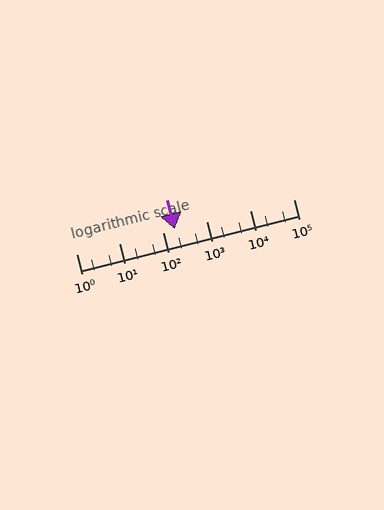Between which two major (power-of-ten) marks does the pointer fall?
The pointer is between 100 and 1000.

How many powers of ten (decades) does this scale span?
The scale spans 5 decades, from 1 to 100000.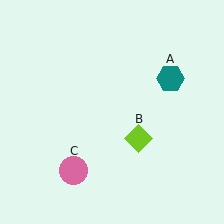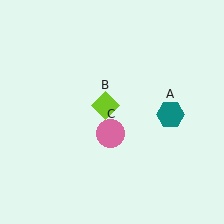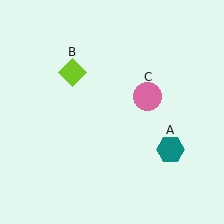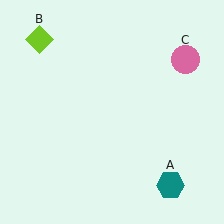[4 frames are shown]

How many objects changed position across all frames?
3 objects changed position: teal hexagon (object A), lime diamond (object B), pink circle (object C).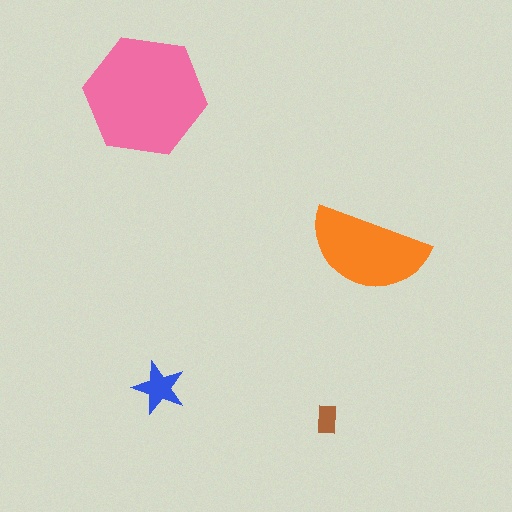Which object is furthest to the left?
The pink hexagon is leftmost.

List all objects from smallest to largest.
The brown rectangle, the blue star, the orange semicircle, the pink hexagon.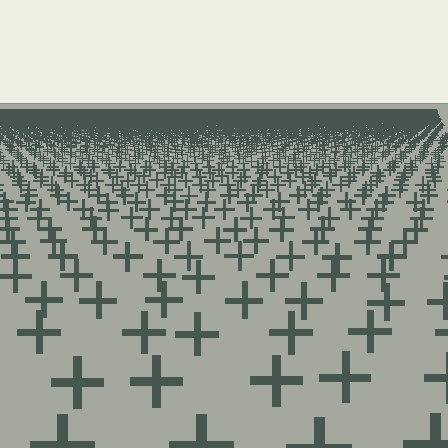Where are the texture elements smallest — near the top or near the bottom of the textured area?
Near the top.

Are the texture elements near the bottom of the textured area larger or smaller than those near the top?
Larger. Near the bottom, elements are closer to the viewer and appear at a bigger on-screen size.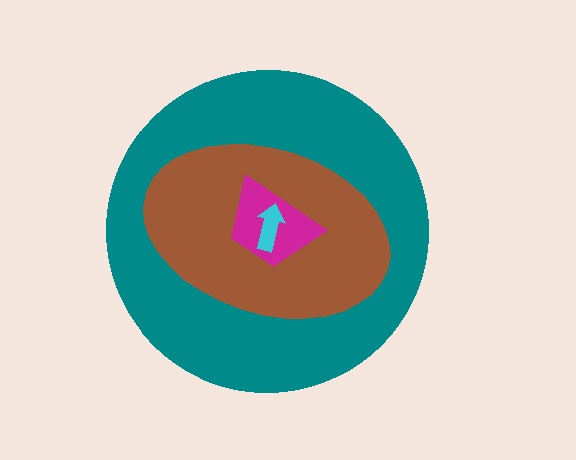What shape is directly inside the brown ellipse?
The magenta trapezoid.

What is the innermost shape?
The cyan arrow.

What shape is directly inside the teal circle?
The brown ellipse.